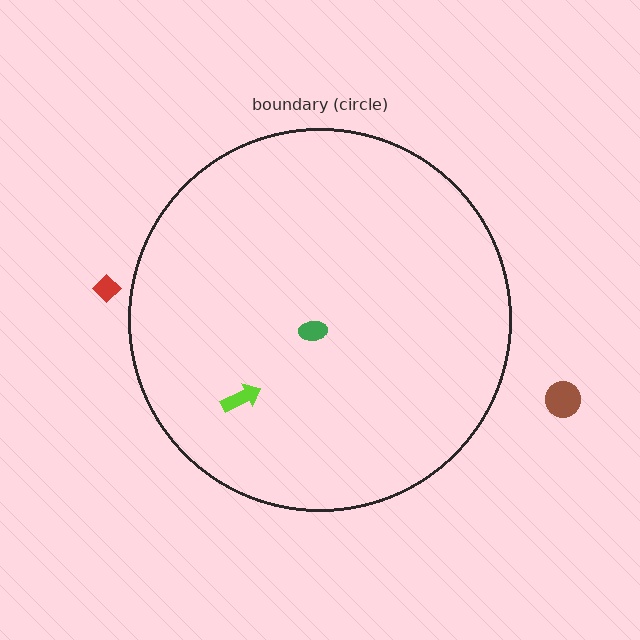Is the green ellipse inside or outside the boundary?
Inside.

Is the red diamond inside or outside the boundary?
Outside.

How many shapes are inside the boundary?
2 inside, 2 outside.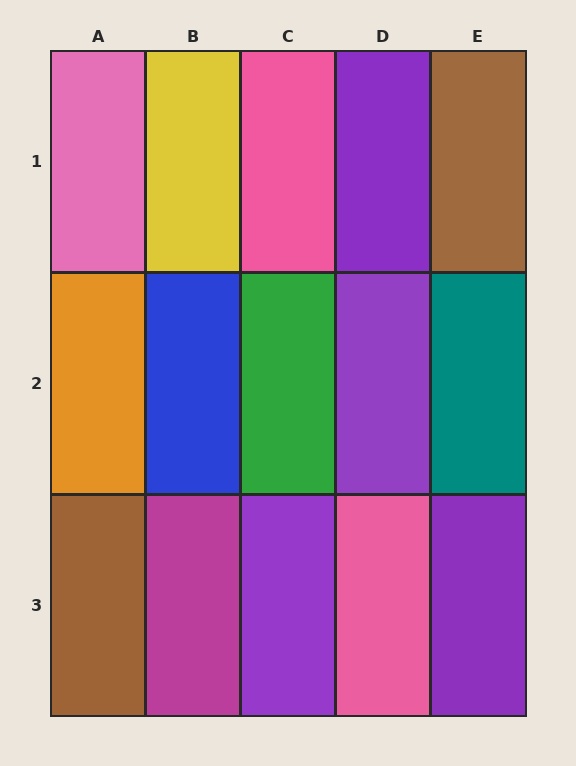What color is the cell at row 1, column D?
Purple.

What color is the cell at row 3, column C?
Purple.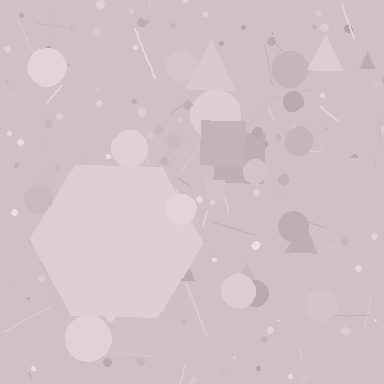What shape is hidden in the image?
A hexagon is hidden in the image.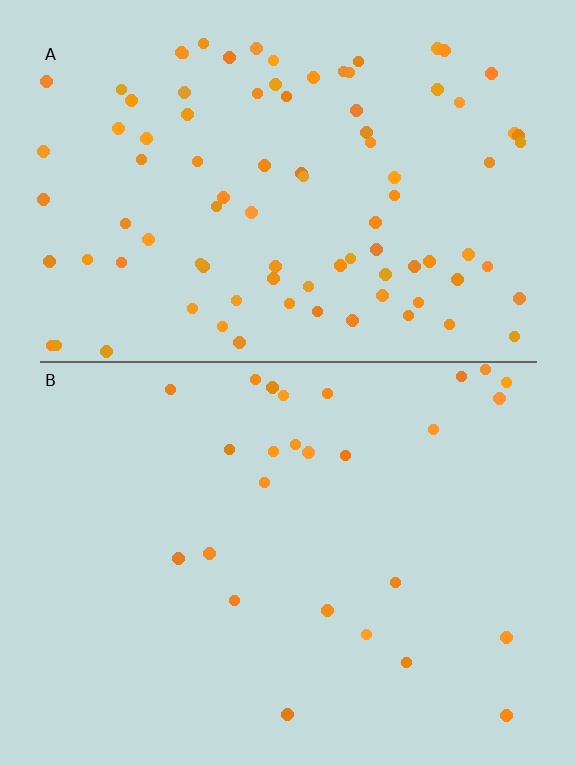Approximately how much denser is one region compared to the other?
Approximately 3.5× — region A over region B.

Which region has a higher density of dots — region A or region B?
A (the top).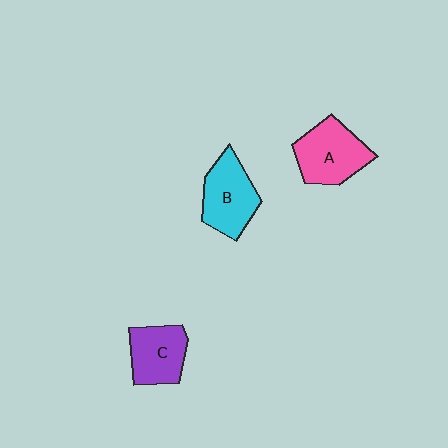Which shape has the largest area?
Shape A (pink).